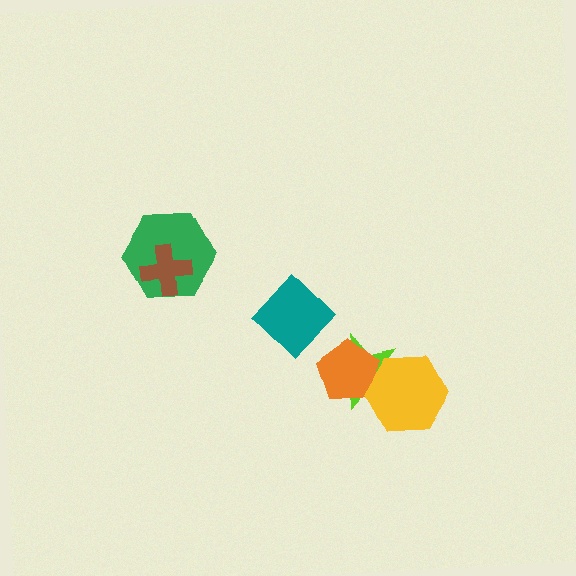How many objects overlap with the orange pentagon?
2 objects overlap with the orange pentagon.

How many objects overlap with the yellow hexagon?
2 objects overlap with the yellow hexagon.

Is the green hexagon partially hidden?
Yes, it is partially covered by another shape.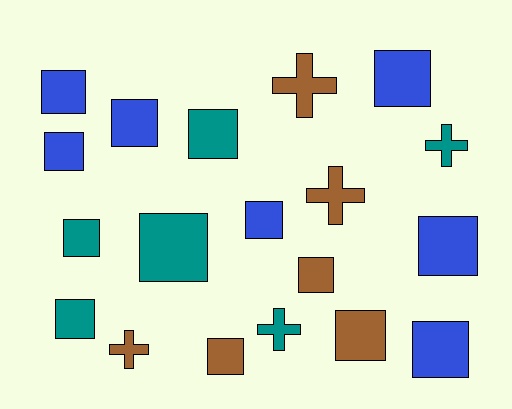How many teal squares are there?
There are 4 teal squares.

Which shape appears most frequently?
Square, with 14 objects.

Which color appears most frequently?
Blue, with 7 objects.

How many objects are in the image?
There are 19 objects.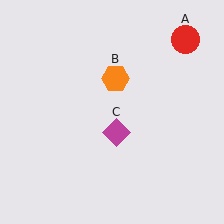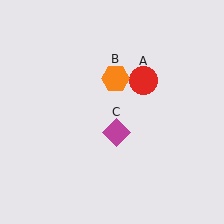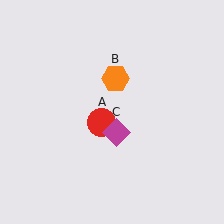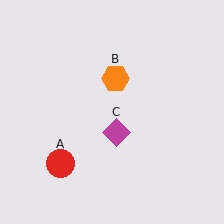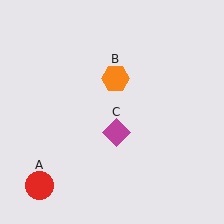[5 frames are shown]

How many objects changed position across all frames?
1 object changed position: red circle (object A).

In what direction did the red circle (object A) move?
The red circle (object A) moved down and to the left.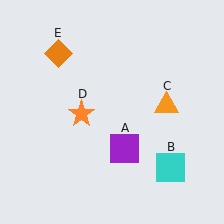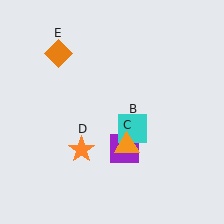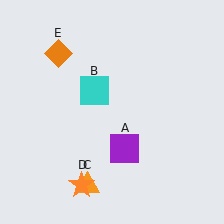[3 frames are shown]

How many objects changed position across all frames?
3 objects changed position: cyan square (object B), orange triangle (object C), orange star (object D).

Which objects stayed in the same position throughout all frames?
Purple square (object A) and orange diamond (object E) remained stationary.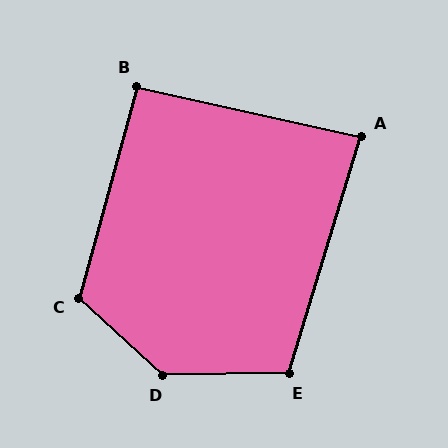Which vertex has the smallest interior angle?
A, at approximately 85 degrees.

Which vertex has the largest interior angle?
D, at approximately 137 degrees.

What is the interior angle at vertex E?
Approximately 108 degrees (obtuse).